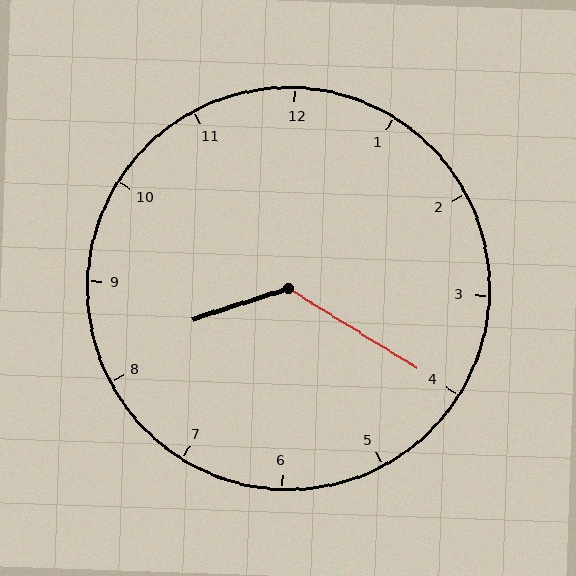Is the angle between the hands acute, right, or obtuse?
It is obtuse.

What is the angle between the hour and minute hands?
Approximately 130 degrees.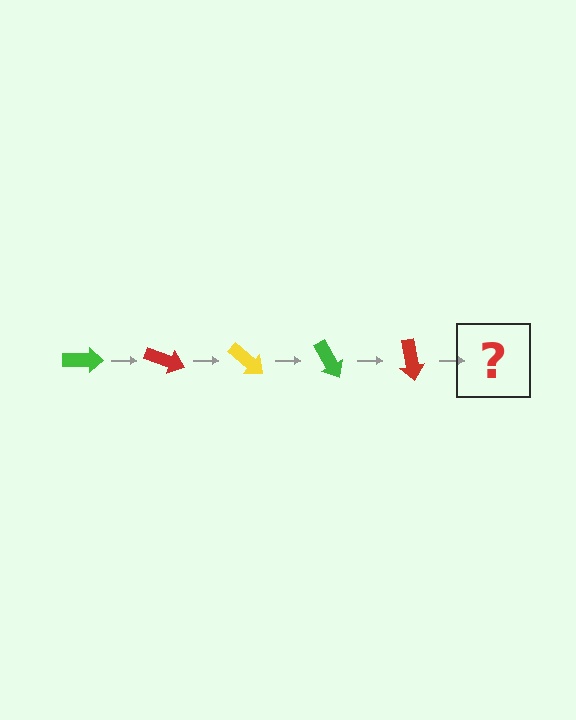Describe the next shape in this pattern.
It should be a yellow arrow, rotated 100 degrees from the start.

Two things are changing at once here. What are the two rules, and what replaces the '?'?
The two rules are that it rotates 20 degrees each step and the color cycles through green, red, and yellow. The '?' should be a yellow arrow, rotated 100 degrees from the start.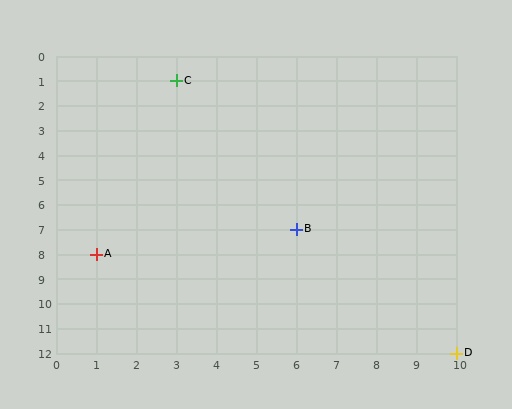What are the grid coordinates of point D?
Point D is at grid coordinates (10, 12).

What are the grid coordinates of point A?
Point A is at grid coordinates (1, 8).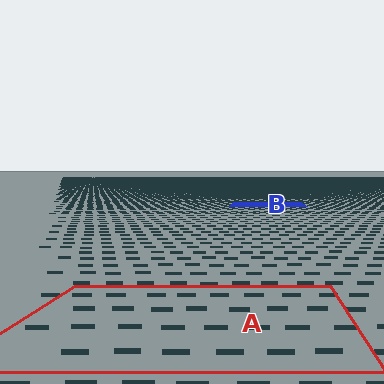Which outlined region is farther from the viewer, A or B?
Region B is farther from the viewer — the texture elements inside it appear smaller and more densely packed.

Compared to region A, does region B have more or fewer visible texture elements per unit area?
Region B has more texture elements per unit area — they are packed more densely because it is farther away.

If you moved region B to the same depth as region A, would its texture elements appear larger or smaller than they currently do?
They would appear larger. At a closer depth, the same texture elements are projected at a bigger on-screen size.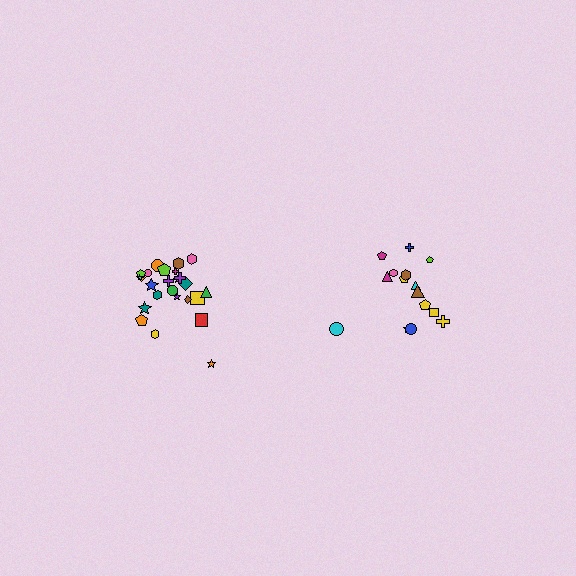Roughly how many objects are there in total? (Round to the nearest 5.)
Roughly 40 objects in total.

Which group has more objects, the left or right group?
The left group.